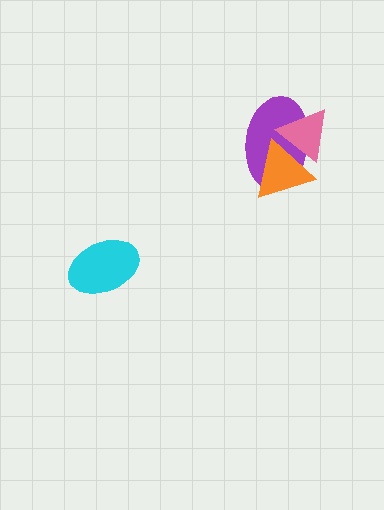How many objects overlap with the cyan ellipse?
0 objects overlap with the cyan ellipse.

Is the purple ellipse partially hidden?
Yes, it is partially covered by another shape.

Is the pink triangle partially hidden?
Yes, it is partially covered by another shape.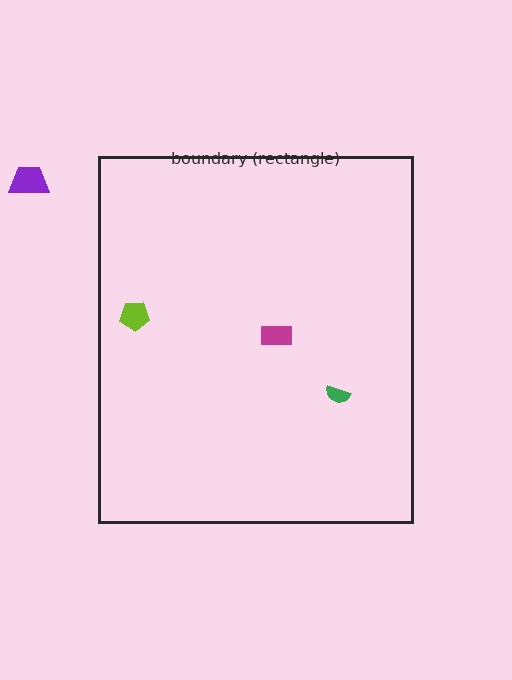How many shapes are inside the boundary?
3 inside, 1 outside.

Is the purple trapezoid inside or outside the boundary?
Outside.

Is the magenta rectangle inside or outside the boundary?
Inside.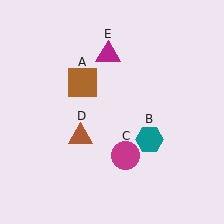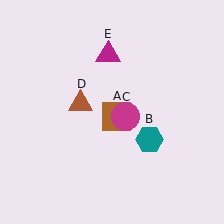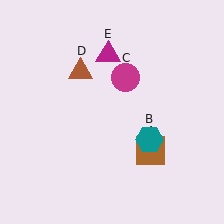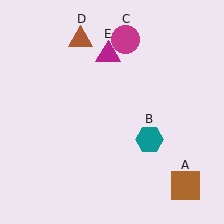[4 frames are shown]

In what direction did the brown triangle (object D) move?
The brown triangle (object D) moved up.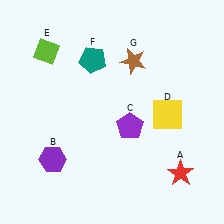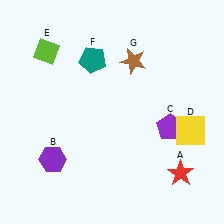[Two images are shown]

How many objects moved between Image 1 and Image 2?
2 objects moved between the two images.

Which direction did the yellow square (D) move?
The yellow square (D) moved right.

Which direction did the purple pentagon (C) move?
The purple pentagon (C) moved right.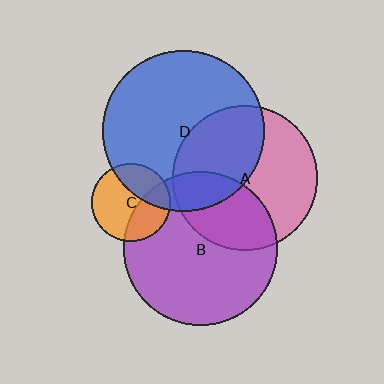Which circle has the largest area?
Circle D (blue).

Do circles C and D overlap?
Yes.